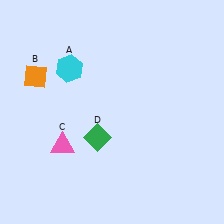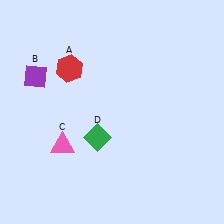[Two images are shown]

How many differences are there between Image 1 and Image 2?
There are 2 differences between the two images.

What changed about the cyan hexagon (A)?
In Image 1, A is cyan. In Image 2, it changed to red.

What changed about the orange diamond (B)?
In Image 1, B is orange. In Image 2, it changed to purple.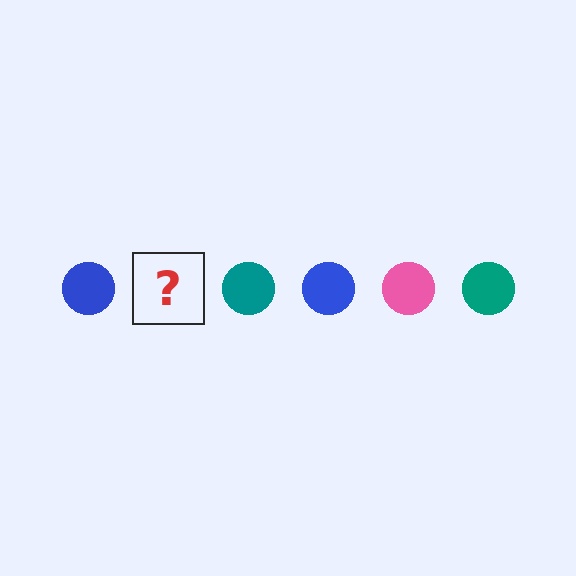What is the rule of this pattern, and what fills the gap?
The rule is that the pattern cycles through blue, pink, teal circles. The gap should be filled with a pink circle.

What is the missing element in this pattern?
The missing element is a pink circle.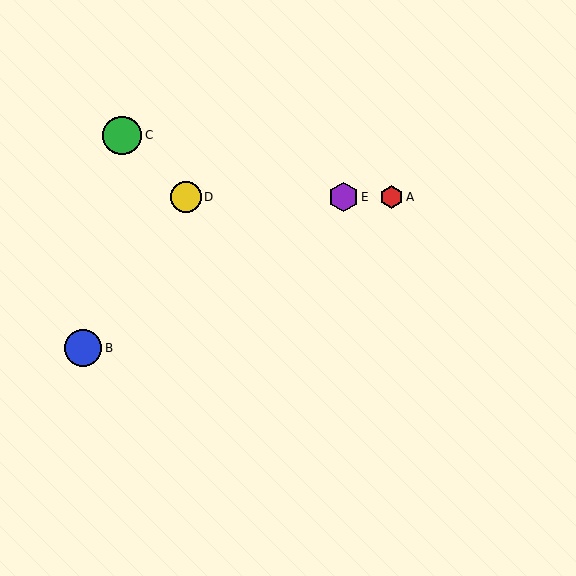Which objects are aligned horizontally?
Objects A, D, E are aligned horizontally.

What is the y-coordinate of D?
Object D is at y≈197.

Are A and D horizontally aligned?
Yes, both are at y≈197.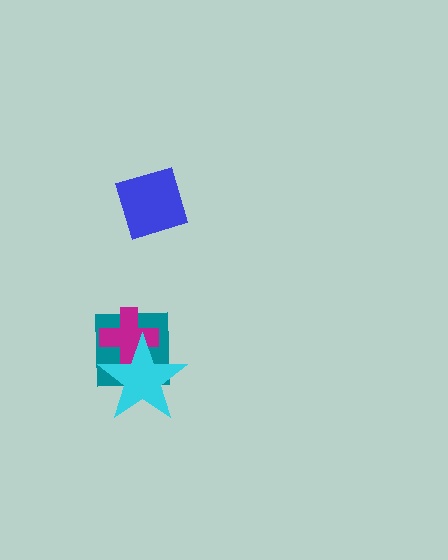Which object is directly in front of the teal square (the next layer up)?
The magenta cross is directly in front of the teal square.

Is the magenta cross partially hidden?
Yes, it is partially covered by another shape.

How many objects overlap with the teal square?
2 objects overlap with the teal square.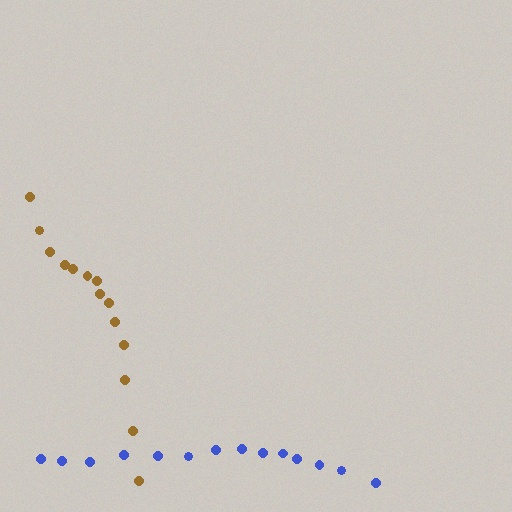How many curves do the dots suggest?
There are 2 distinct paths.